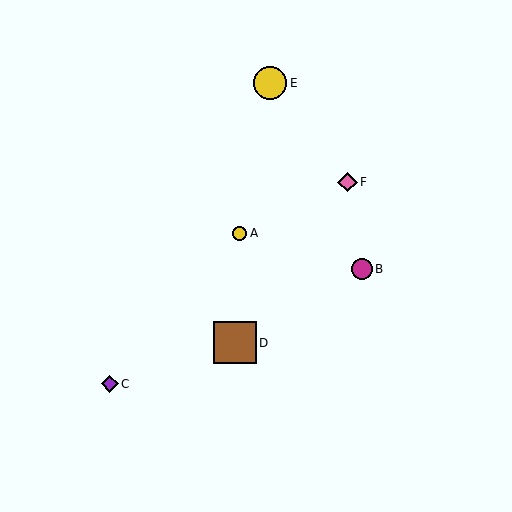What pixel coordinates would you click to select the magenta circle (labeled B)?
Click at (362, 269) to select the magenta circle B.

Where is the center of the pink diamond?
The center of the pink diamond is at (347, 182).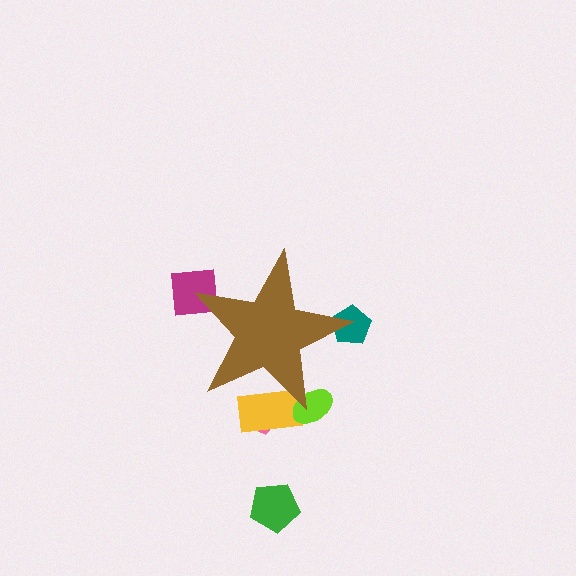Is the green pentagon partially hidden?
No, the green pentagon is fully visible.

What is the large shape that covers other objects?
A brown star.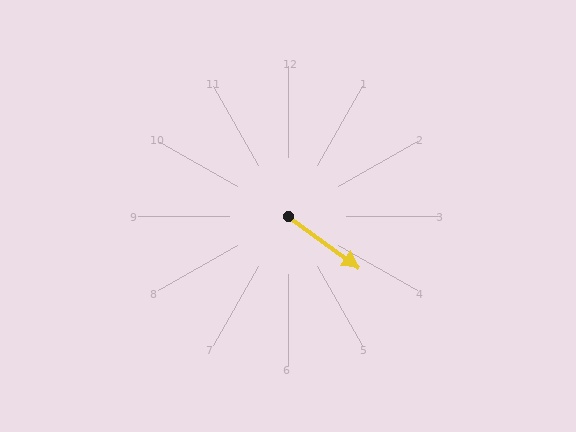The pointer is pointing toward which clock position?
Roughly 4 o'clock.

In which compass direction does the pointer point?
Southeast.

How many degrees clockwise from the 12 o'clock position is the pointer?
Approximately 126 degrees.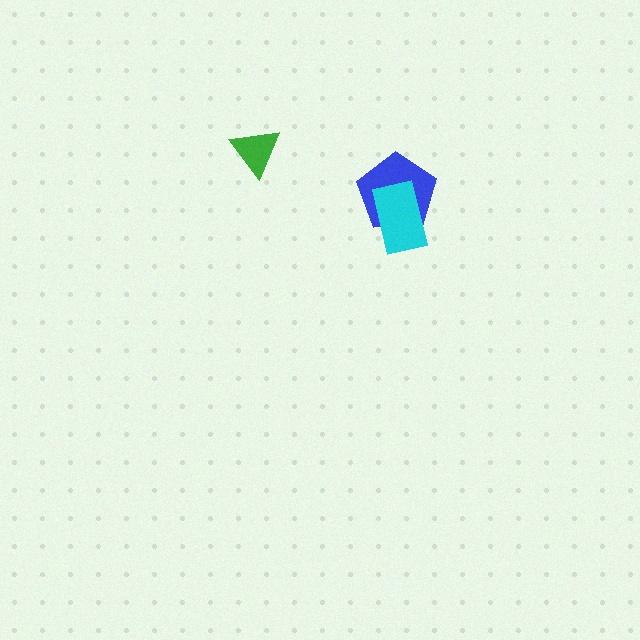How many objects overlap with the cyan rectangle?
1 object overlaps with the cyan rectangle.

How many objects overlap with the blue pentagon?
1 object overlaps with the blue pentagon.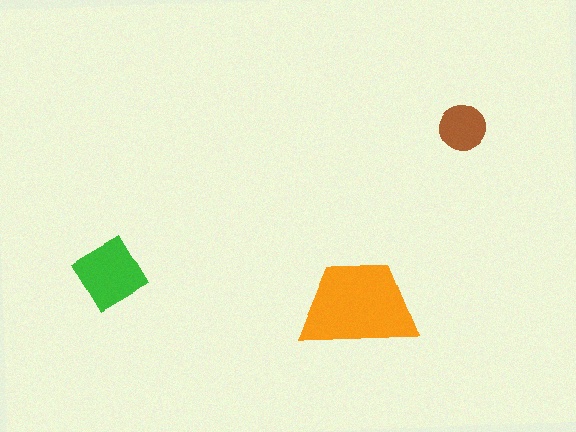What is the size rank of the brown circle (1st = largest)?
3rd.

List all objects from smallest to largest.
The brown circle, the green diamond, the orange trapezoid.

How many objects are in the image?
There are 3 objects in the image.